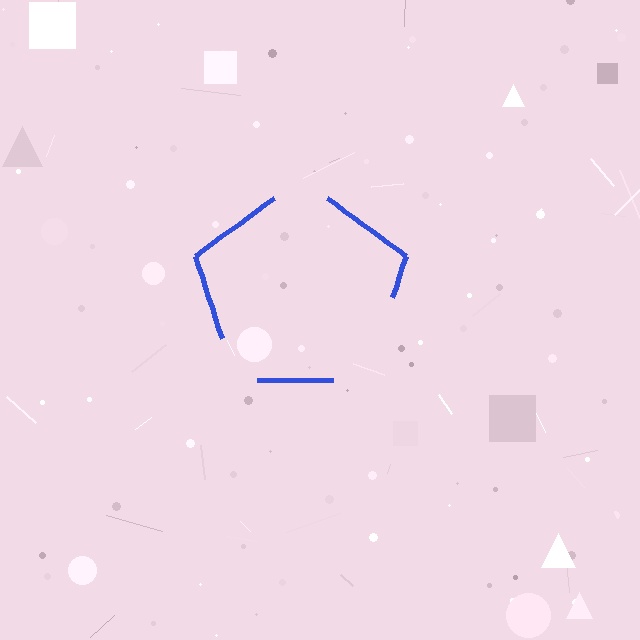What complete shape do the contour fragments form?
The contour fragments form a pentagon.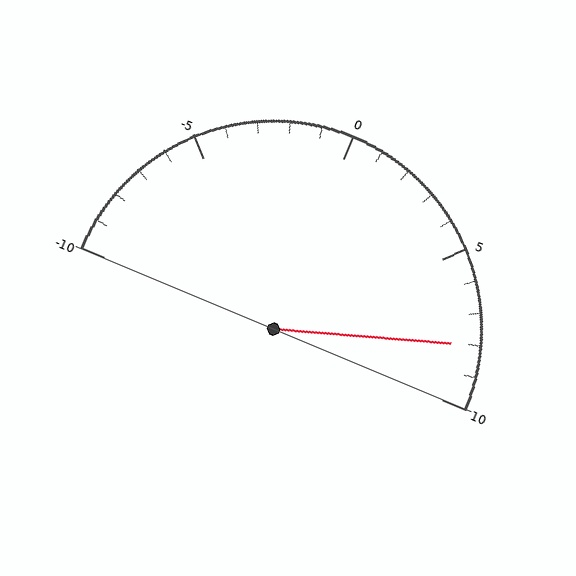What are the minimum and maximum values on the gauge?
The gauge ranges from -10 to 10.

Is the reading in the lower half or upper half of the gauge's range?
The reading is in the upper half of the range (-10 to 10).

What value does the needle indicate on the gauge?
The needle indicates approximately 8.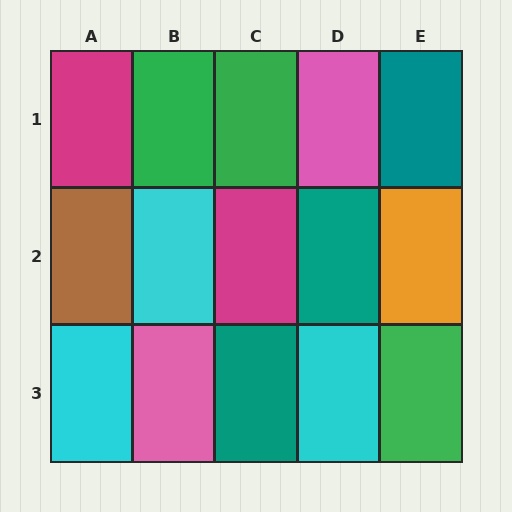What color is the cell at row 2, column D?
Teal.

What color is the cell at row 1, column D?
Pink.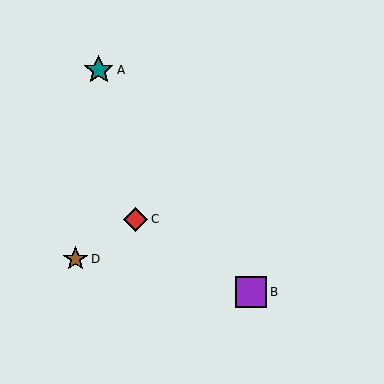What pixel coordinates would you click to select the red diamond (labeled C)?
Click at (136, 219) to select the red diamond C.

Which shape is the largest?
The purple square (labeled B) is the largest.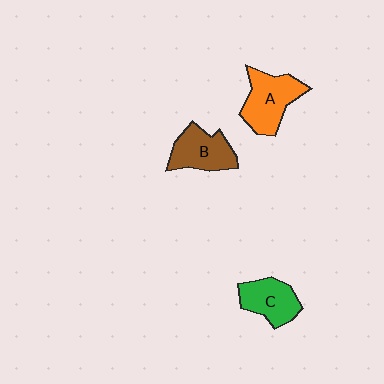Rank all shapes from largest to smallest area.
From largest to smallest: A (orange), B (brown), C (green).